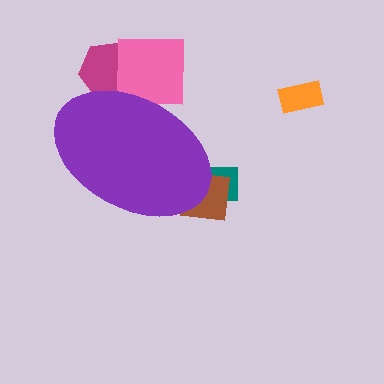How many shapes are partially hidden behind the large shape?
4 shapes are partially hidden.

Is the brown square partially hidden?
Yes, the brown square is partially hidden behind the purple ellipse.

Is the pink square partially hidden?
Yes, the pink square is partially hidden behind the purple ellipse.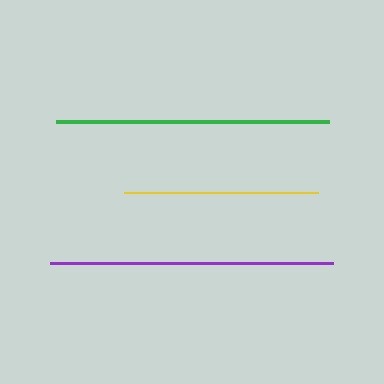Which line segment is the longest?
The purple line is the longest at approximately 283 pixels.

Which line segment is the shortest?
The yellow line is the shortest at approximately 194 pixels.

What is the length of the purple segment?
The purple segment is approximately 283 pixels long.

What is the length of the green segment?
The green segment is approximately 273 pixels long.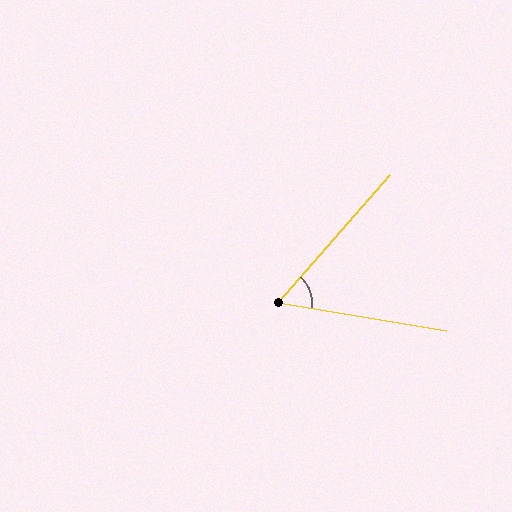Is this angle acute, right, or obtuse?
It is acute.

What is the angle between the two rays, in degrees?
Approximately 58 degrees.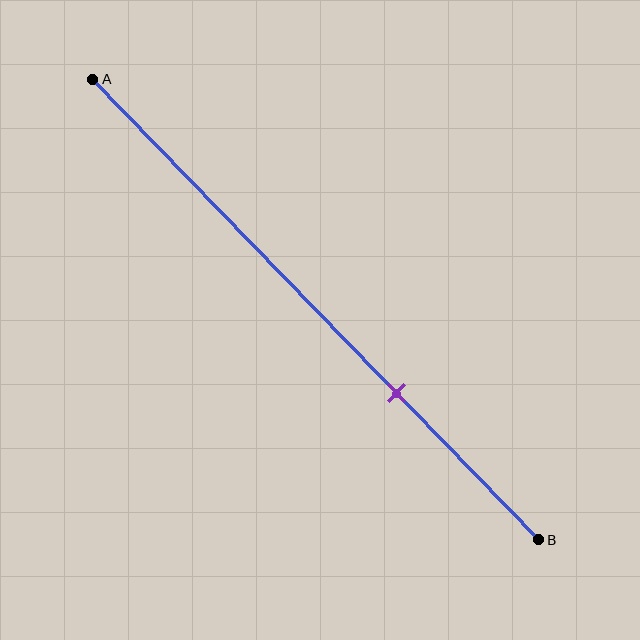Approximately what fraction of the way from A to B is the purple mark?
The purple mark is approximately 70% of the way from A to B.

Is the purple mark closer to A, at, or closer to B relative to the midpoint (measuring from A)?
The purple mark is closer to point B than the midpoint of segment AB.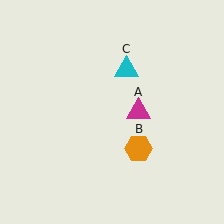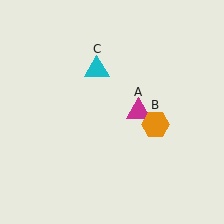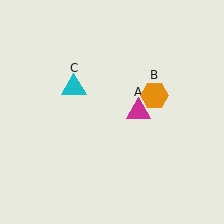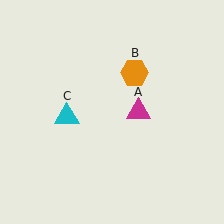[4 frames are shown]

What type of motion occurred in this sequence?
The orange hexagon (object B), cyan triangle (object C) rotated counterclockwise around the center of the scene.